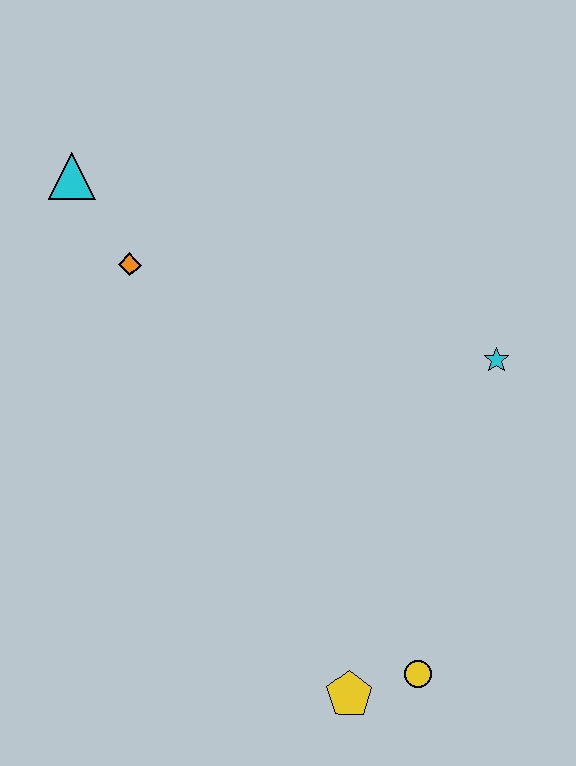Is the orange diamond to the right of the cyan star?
No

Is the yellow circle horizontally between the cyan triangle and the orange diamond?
No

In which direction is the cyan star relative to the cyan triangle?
The cyan star is to the right of the cyan triangle.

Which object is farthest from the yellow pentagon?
The cyan triangle is farthest from the yellow pentagon.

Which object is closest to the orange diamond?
The cyan triangle is closest to the orange diamond.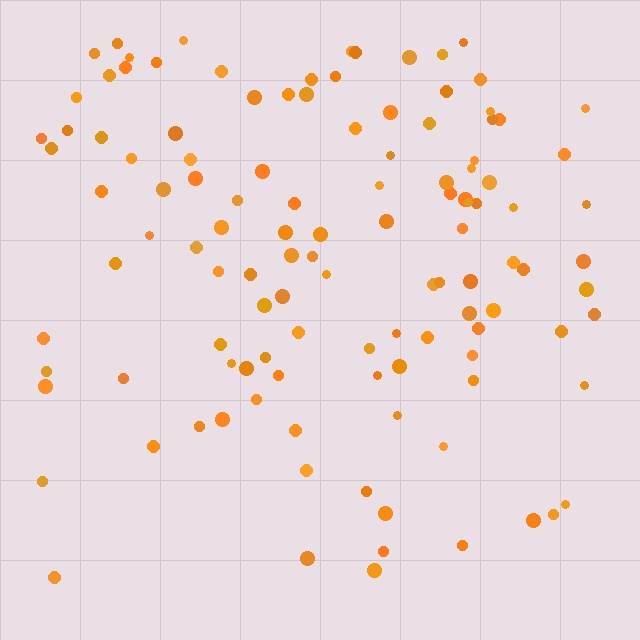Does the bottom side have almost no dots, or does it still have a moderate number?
Still a moderate number, just noticeably fewer than the top.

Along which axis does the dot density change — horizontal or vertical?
Vertical.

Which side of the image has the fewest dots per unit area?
The bottom.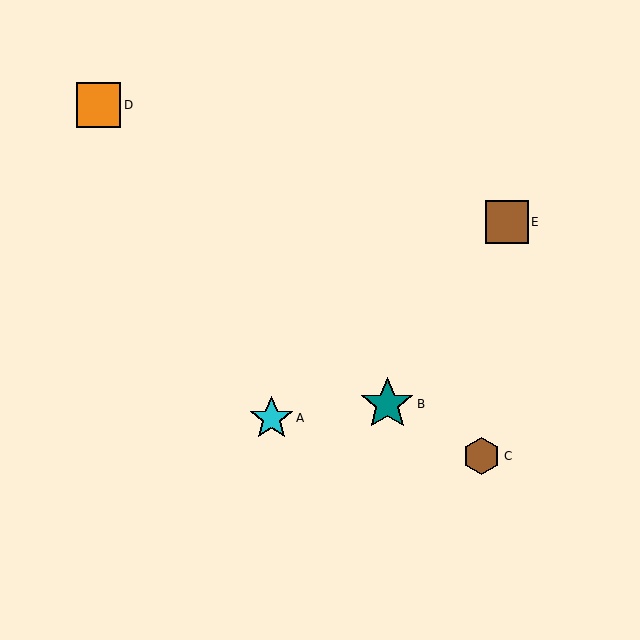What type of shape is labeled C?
Shape C is a brown hexagon.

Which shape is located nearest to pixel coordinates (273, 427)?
The cyan star (labeled A) at (271, 418) is nearest to that location.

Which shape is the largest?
The teal star (labeled B) is the largest.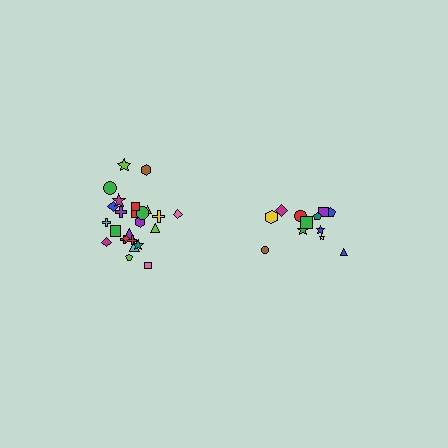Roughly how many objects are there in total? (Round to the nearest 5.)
Roughly 35 objects in total.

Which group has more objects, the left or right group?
The left group.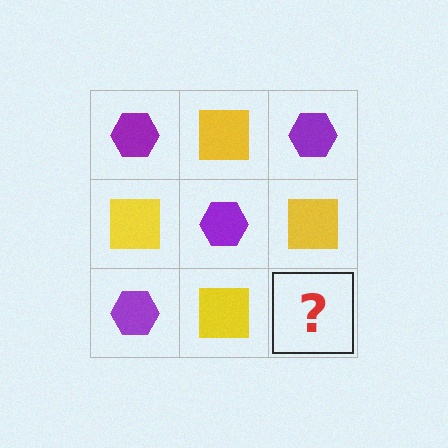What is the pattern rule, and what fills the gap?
The rule is that it alternates purple hexagon and yellow square in a checkerboard pattern. The gap should be filled with a purple hexagon.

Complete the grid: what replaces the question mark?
The question mark should be replaced with a purple hexagon.